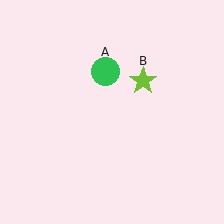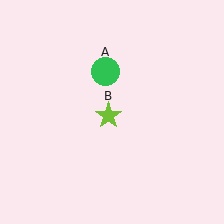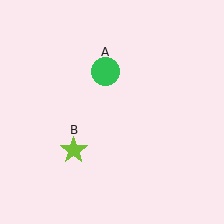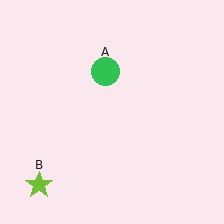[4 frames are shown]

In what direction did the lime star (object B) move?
The lime star (object B) moved down and to the left.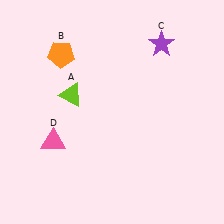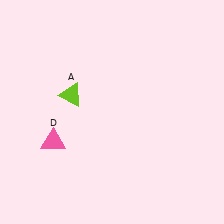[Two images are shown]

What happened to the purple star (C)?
The purple star (C) was removed in Image 2. It was in the top-right area of Image 1.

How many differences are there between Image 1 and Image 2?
There are 2 differences between the two images.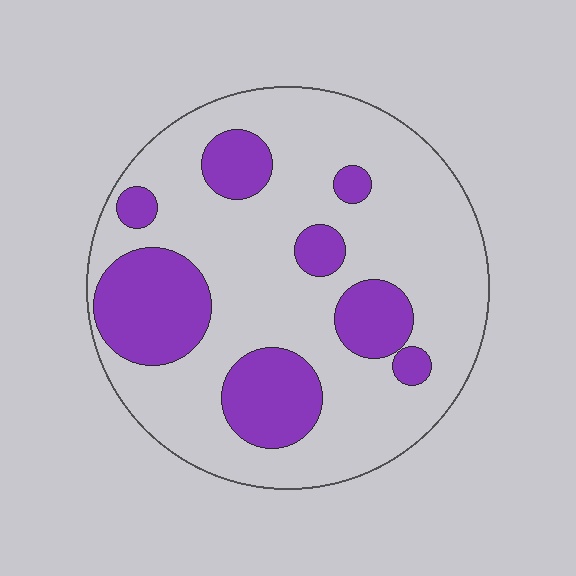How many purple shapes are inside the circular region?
8.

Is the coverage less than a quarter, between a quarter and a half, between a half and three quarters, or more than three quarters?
Between a quarter and a half.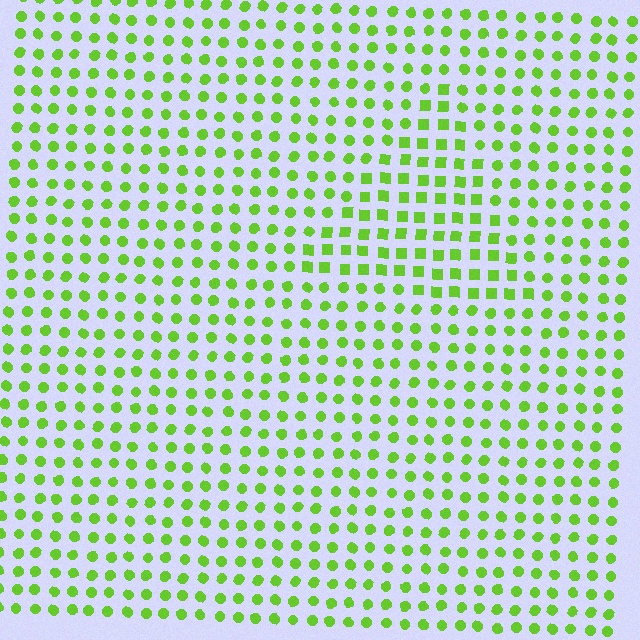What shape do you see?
I see a triangle.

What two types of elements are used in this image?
The image uses squares inside the triangle region and circles outside it.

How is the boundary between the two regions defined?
The boundary is defined by a change in element shape: squares inside vs. circles outside. All elements share the same color and spacing.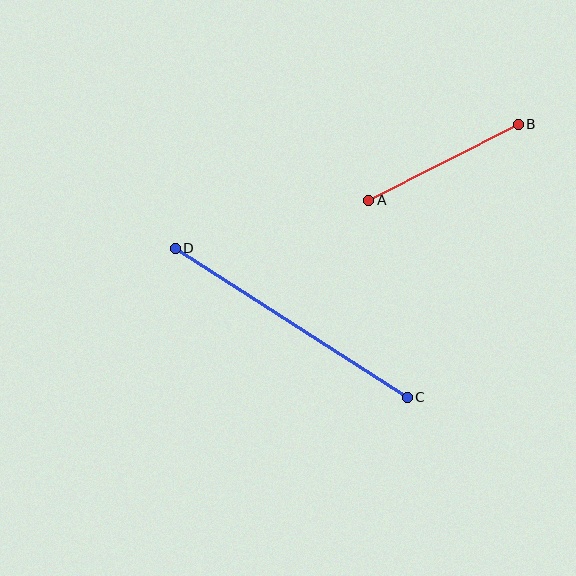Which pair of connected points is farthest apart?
Points C and D are farthest apart.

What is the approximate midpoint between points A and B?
The midpoint is at approximately (443, 162) pixels.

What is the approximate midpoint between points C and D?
The midpoint is at approximately (291, 323) pixels.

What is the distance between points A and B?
The distance is approximately 168 pixels.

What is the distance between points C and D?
The distance is approximately 276 pixels.